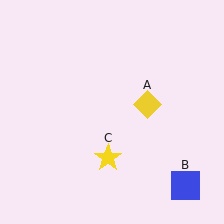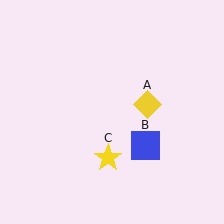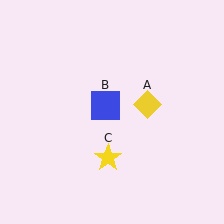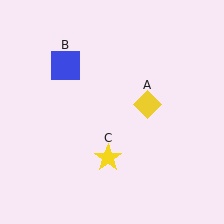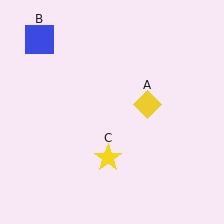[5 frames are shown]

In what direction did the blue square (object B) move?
The blue square (object B) moved up and to the left.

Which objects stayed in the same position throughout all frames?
Yellow diamond (object A) and yellow star (object C) remained stationary.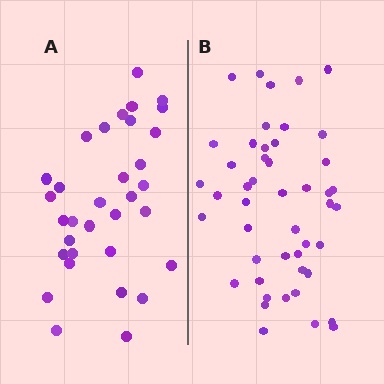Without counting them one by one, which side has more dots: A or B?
Region B (the right region) has more dots.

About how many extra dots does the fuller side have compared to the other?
Region B has approximately 15 more dots than region A.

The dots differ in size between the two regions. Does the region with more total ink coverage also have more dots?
No. Region A has more total ink coverage because its dots are larger, but region B actually contains more individual dots. Total area can be misleading — the number of items is what matters here.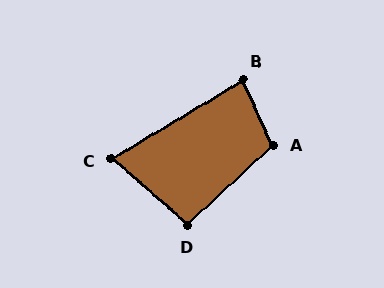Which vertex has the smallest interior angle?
C, at approximately 73 degrees.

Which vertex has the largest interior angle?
A, at approximately 107 degrees.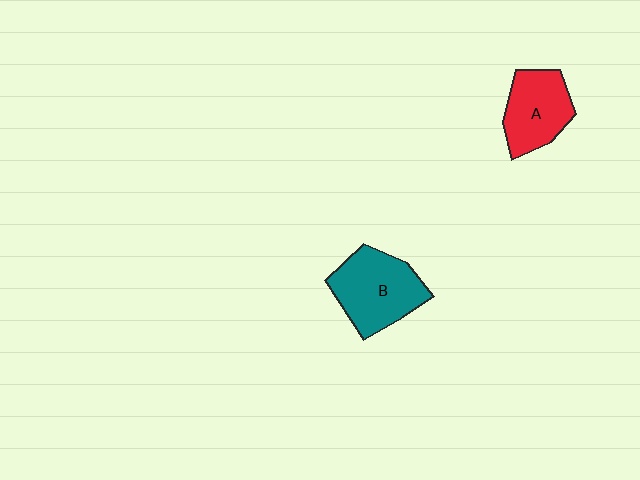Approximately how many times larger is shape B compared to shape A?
Approximately 1.3 times.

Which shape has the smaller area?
Shape A (red).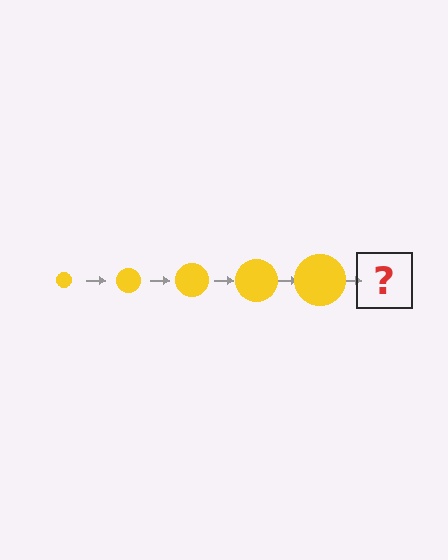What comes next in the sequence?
The next element should be a yellow circle, larger than the previous one.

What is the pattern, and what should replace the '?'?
The pattern is that the circle gets progressively larger each step. The '?' should be a yellow circle, larger than the previous one.